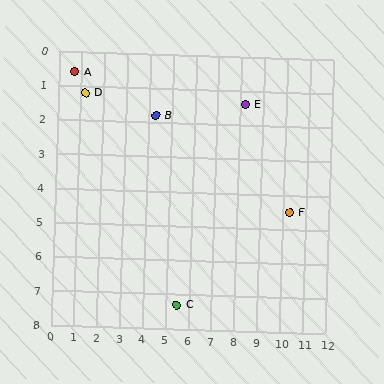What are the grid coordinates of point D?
Point D is at approximately (1.2, 1.2).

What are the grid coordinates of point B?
Point B is at approximately (4.3, 1.8).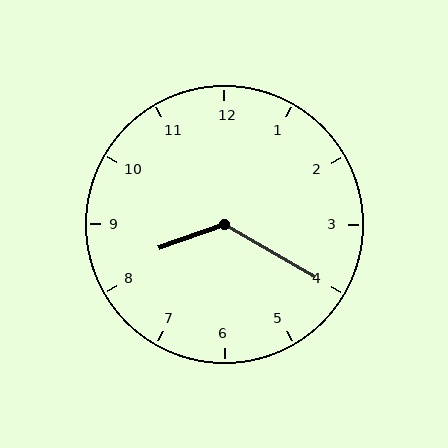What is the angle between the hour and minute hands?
Approximately 130 degrees.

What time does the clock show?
8:20.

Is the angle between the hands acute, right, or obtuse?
It is obtuse.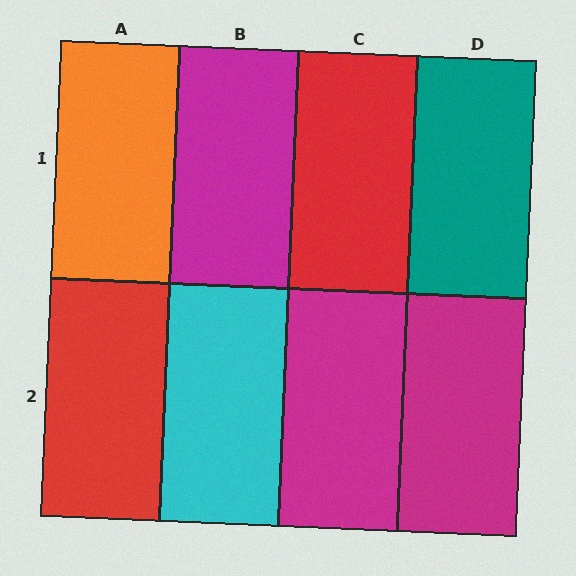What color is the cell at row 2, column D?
Magenta.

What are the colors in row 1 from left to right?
Orange, magenta, red, teal.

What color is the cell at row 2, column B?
Cyan.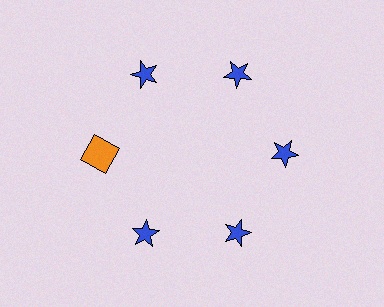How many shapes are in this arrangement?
There are 6 shapes arranged in a ring pattern.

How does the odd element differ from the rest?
It differs in both color (orange instead of blue) and shape (square instead of star).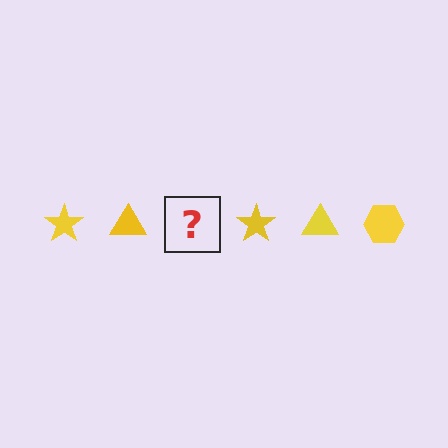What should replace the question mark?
The question mark should be replaced with a yellow hexagon.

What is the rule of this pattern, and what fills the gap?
The rule is that the pattern cycles through star, triangle, hexagon shapes in yellow. The gap should be filled with a yellow hexagon.